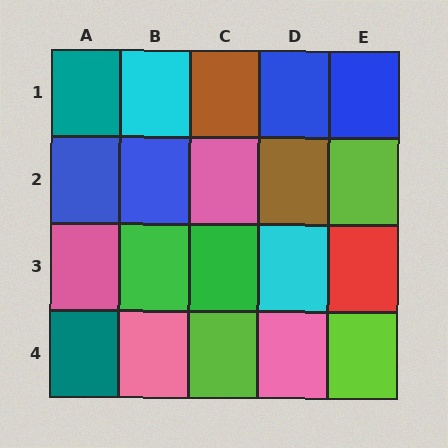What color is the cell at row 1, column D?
Blue.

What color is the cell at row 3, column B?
Green.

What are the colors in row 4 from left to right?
Teal, pink, lime, pink, lime.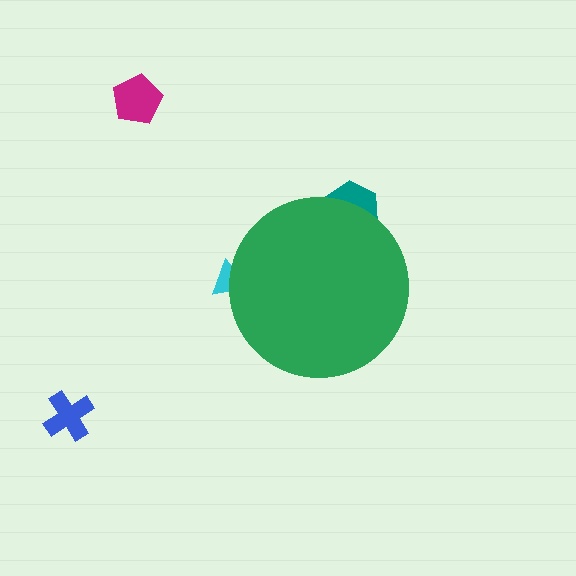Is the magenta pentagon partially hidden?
No, the magenta pentagon is fully visible.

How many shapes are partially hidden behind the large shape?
2 shapes are partially hidden.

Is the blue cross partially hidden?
No, the blue cross is fully visible.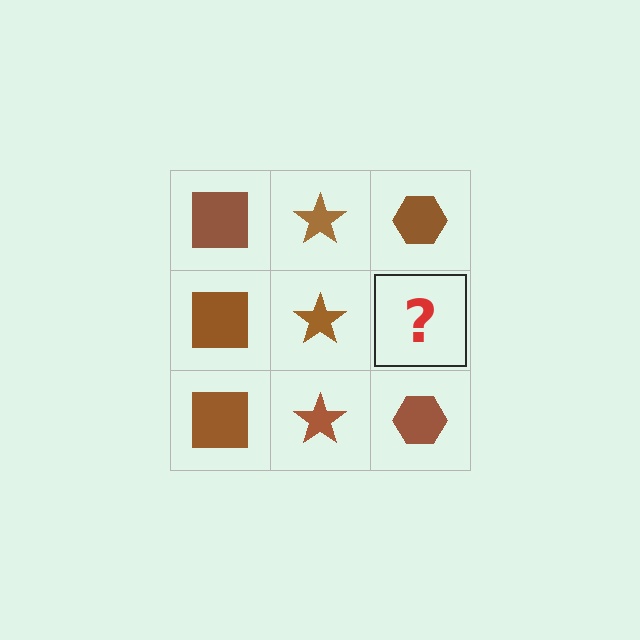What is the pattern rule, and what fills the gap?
The rule is that each column has a consistent shape. The gap should be filled with a brown hexagon.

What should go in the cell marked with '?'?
The missing cell should contain a brown hexagon.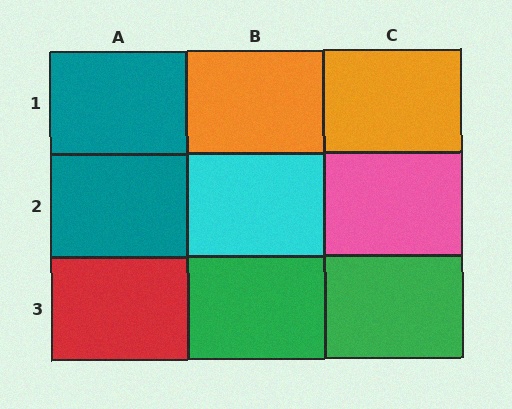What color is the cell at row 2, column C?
Pink.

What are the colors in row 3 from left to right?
Red, green, green.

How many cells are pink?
1 cell is pink.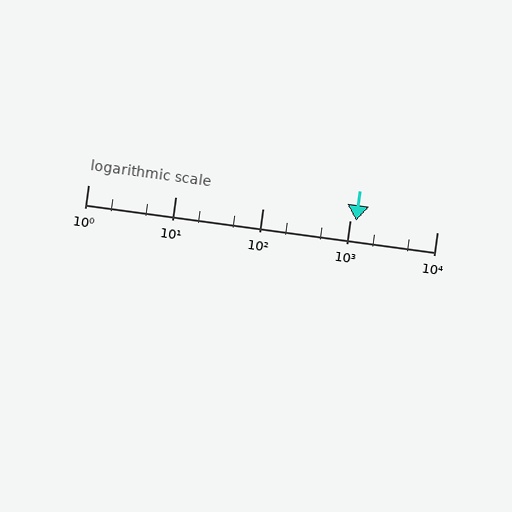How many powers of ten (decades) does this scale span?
The scale spans 4 decades, from 1 to 10000.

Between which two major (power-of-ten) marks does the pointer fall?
The pointer is between 1000 and 10000.